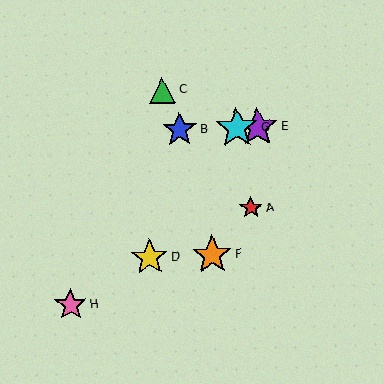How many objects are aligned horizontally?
3 objects (B, E, G) are aligned horizontally.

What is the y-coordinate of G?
Object G is at y≈128.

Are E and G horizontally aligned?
Yes, both are at y≈127.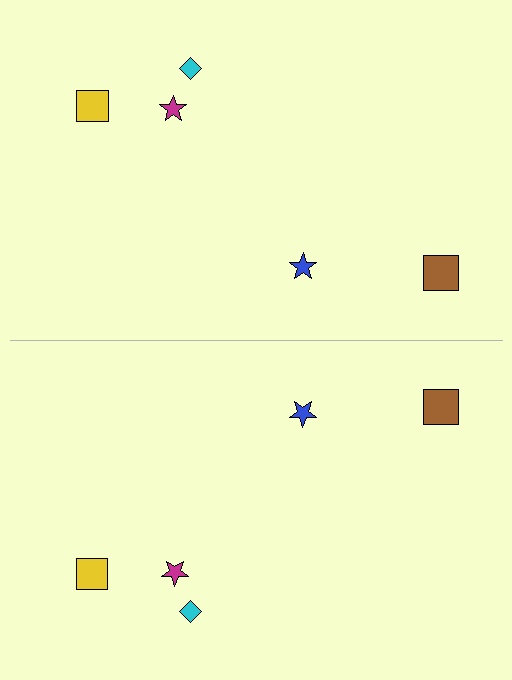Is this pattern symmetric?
Yes, this pattern has bilateral (reflection) symmetry.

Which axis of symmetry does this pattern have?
The pattern has a horizontal axis of symmetry running through the center of the image.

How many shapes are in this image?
There are 10 shapes in this image.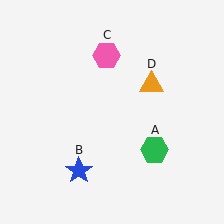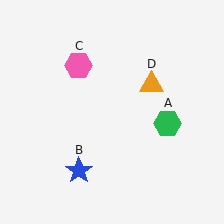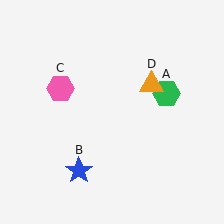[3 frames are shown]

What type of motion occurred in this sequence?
The green hexagon (object A), pink hexagon (object C) rotated counterclockwise around the center of the scene.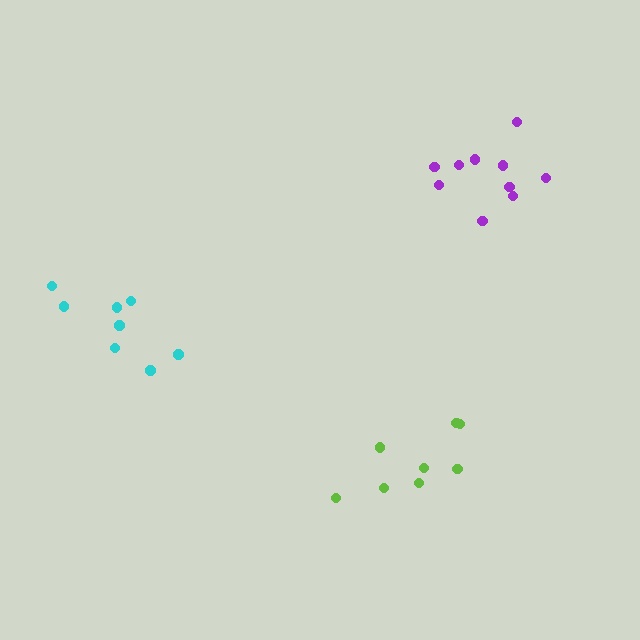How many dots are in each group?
Group 1: 8 dots, Group 2: 8 dots, Group 3: 10 dots (26 total).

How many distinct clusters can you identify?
There are 3 distinct clusters.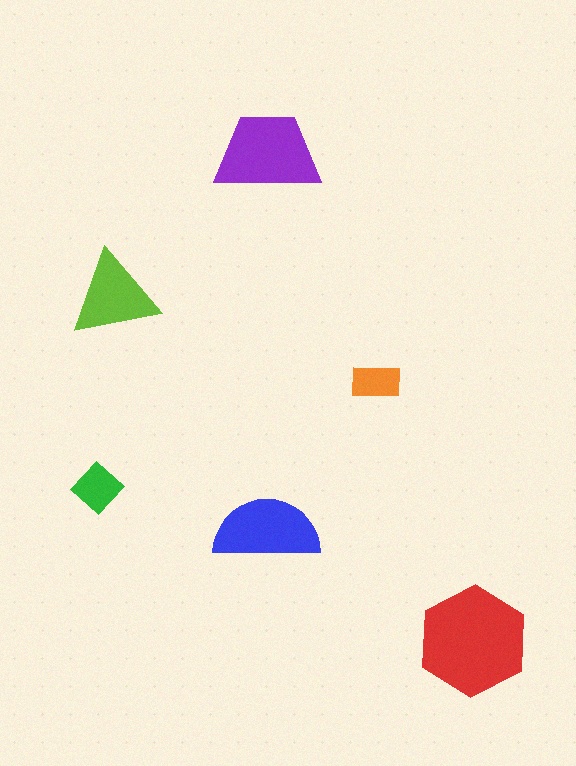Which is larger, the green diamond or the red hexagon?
The red hexagon.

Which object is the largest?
The red hexagon.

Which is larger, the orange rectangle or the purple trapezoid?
The purple trapezoid.